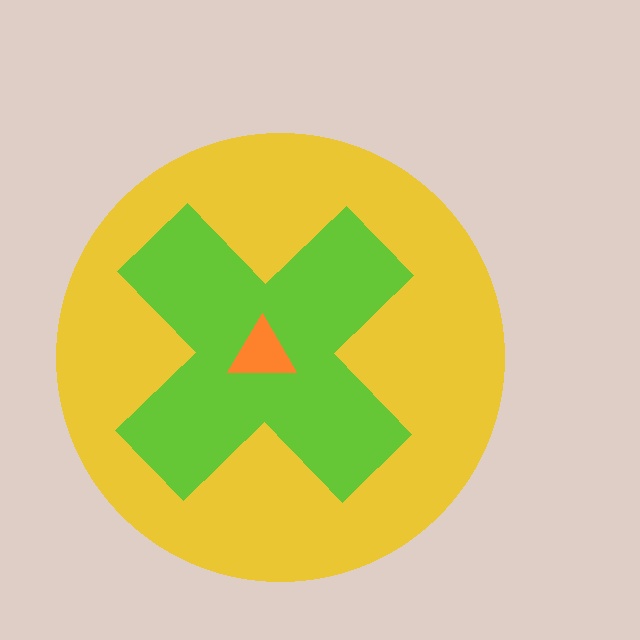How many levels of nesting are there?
3.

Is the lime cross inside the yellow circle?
Yes.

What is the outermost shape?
The yellow circle.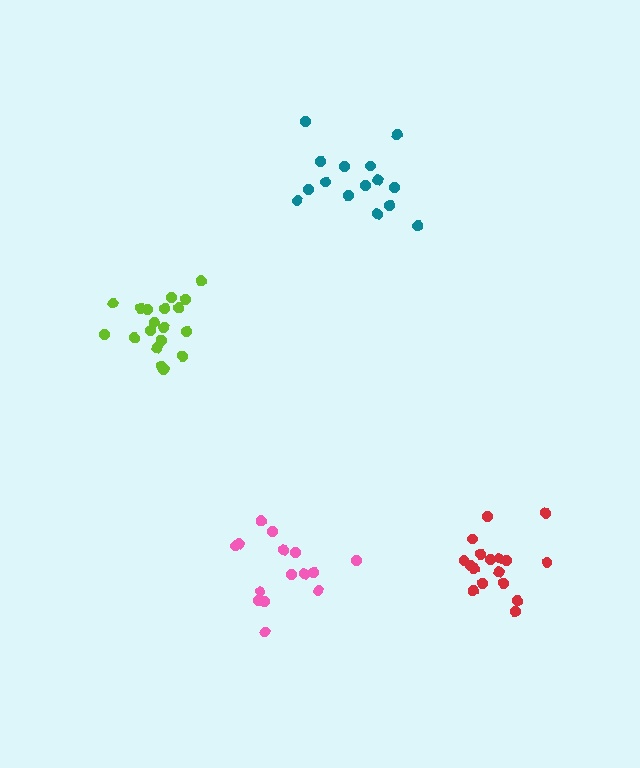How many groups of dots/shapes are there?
There are 4 groups.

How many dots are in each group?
Group 1: 15 dots, Group 2: 15 dots, Group 3: 17 dots, Group 4: 19 dots (66 total).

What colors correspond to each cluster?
The clusters are colored: teal, pink, red, lime.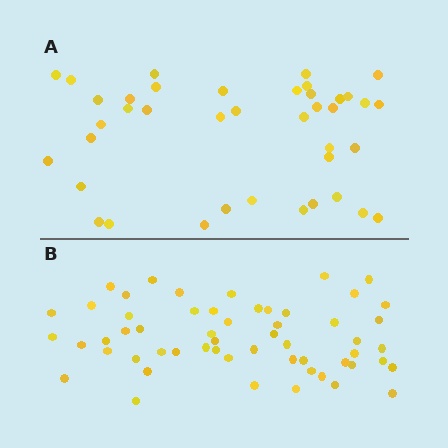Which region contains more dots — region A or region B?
Region B (the bottom region) has more dots.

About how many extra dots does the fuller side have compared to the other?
Region B has approximately 15 more dots than region A.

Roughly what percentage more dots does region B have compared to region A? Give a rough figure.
About 40% more.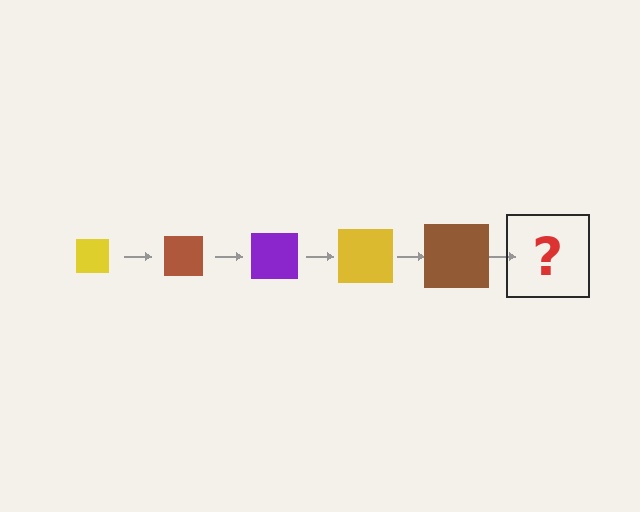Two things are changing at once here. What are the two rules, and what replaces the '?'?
The two rules are that the square grows larger each step and the color cycles through yellow, brown, and purple. The '?' should be a purple square, larger than the previous one.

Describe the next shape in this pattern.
It should be a purple square, larger than the previous one.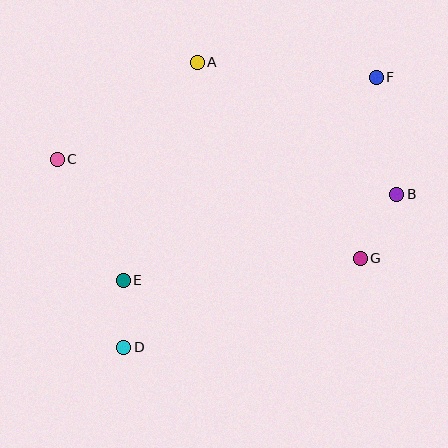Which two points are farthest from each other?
Points D and F are farthest from each other.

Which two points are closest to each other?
Points D and E are closest to each other.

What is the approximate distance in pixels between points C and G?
The distance between C and G is approximately 319 pixels.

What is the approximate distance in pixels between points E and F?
The distance between E and F is approximately 324 pixels.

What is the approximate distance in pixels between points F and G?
The distance between F and G is approximately 182 pixels.